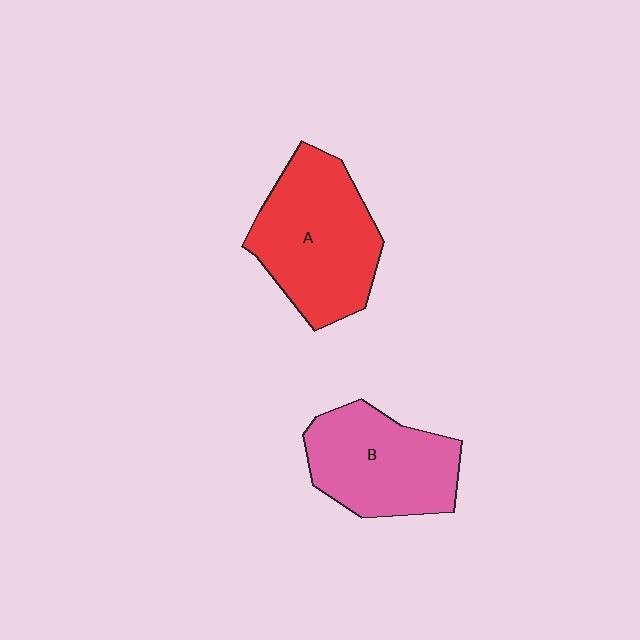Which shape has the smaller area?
Shape B (pink).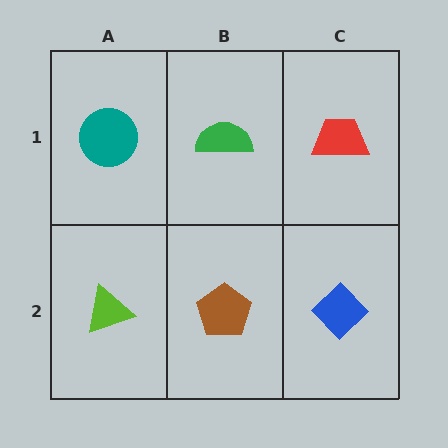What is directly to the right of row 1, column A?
A green semicircle.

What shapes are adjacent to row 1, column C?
A blue diamond (row 2, column C), a green semicircle (row 1, column B).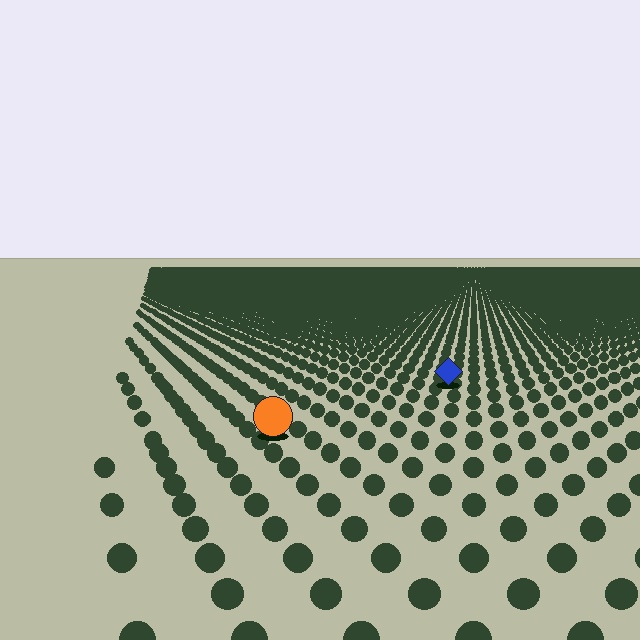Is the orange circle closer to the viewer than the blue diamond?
Yes. The orange circle is closer — you can tell from the texture gradient: the ground texture is coarser near it.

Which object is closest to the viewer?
The orange circle is closest. The texture marks near it are larger and more spread out.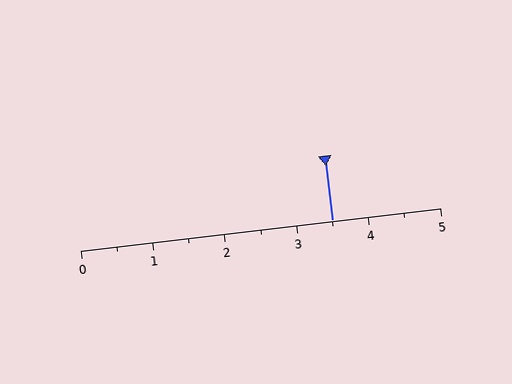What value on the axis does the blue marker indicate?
The marker indicates approximately 3.5.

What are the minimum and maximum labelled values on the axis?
The axis runs from 0 to 5.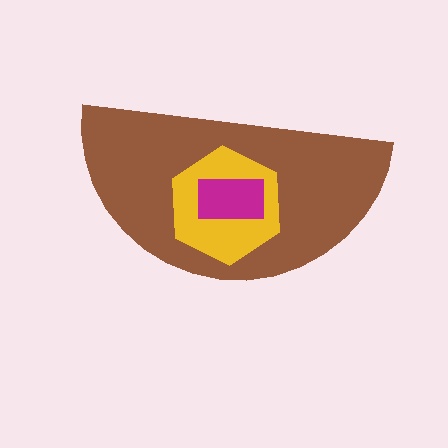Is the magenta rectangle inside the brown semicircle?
Yes.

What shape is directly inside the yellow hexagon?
The magenta rectangle.